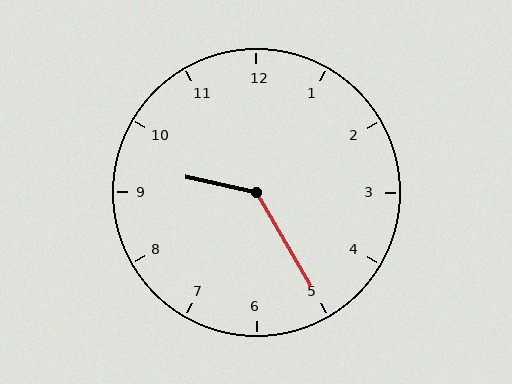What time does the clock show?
9:25.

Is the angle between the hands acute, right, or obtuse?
It is obtuse.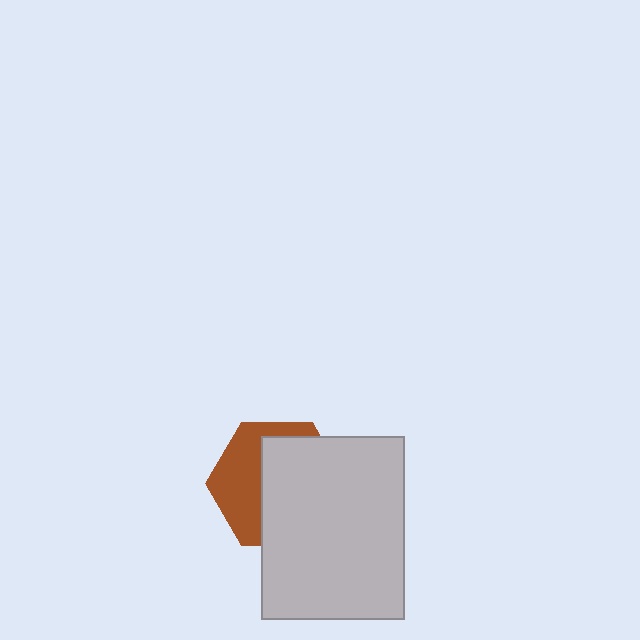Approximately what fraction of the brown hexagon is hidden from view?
Roughly 58% of the brown hexagon is hidden behind the light gray rectangle.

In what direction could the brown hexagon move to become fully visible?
The brown hexagon could move left. That would shift it out from behind the light gray rectangle entirely.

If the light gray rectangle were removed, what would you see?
You would see the complete brown hexagon.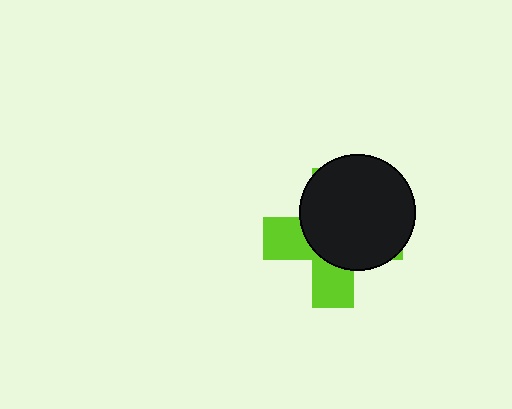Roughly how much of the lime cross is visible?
A small part of it is visible (roughly 37%).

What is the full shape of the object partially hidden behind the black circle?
The partially hidden object is a lime cross.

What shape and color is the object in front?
The object in front is a black circle.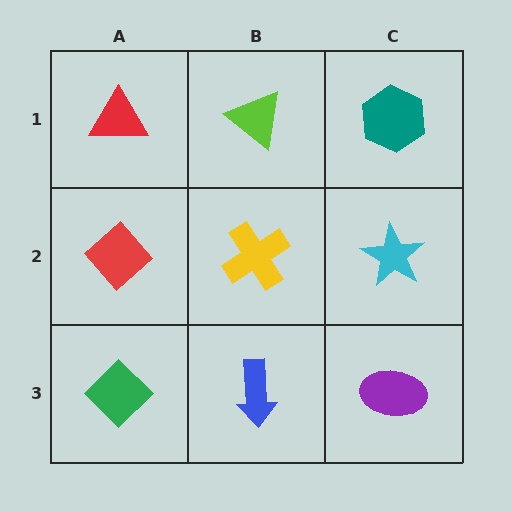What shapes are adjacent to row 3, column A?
A red diamond (row 2, column A), a blue arrow (row 3, column B).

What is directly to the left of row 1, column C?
A lime triangle.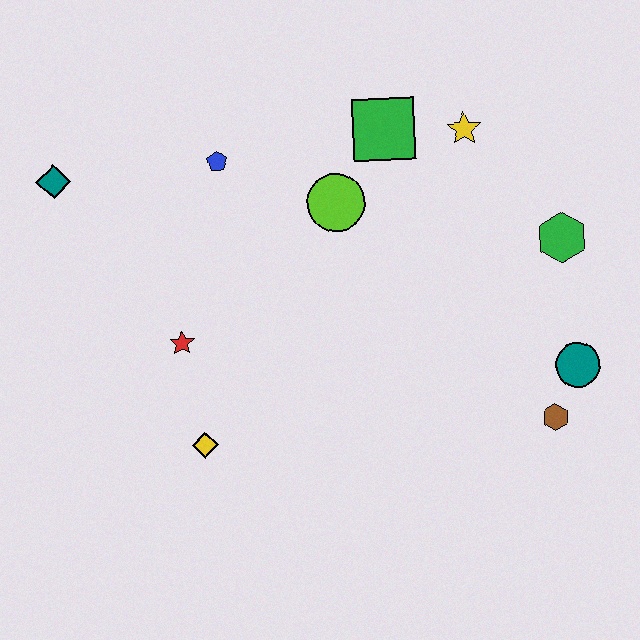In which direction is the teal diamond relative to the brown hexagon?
The teal diamond is to the left of the brown hexagon.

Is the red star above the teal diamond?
No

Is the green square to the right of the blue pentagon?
Yes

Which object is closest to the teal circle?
The brown hexagon is closest to the teal circle.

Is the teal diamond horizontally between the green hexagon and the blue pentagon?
No